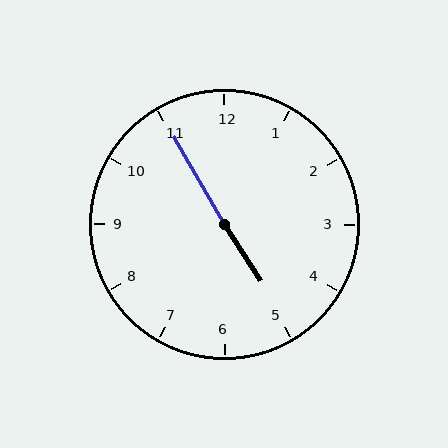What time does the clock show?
4:55.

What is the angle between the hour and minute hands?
Approximately 178 degrees.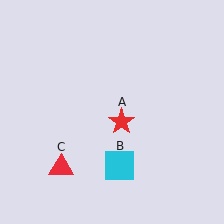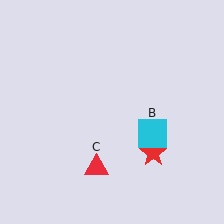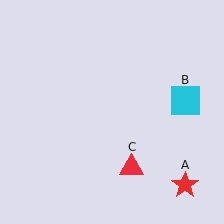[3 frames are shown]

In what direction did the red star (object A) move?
The red star (object A) moved down and to the right.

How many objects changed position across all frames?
3 objects changed position: red star (object A), cyan square (object B), red triangle (object C).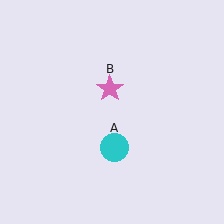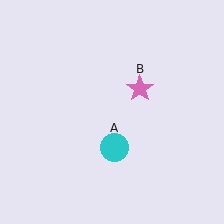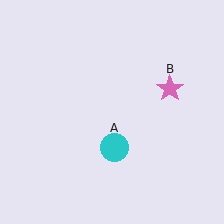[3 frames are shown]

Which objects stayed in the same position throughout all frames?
Cyan circle (object A) remained stationary.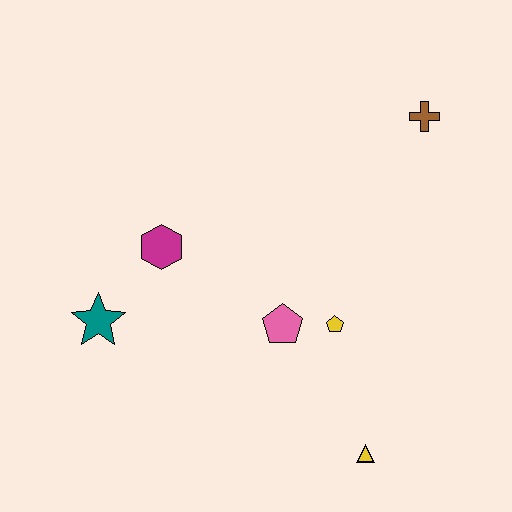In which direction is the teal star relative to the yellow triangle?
The teal star is to the left of the yellow triangle.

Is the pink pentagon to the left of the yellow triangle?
Yes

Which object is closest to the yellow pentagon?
The pink pentagon is closest to the yellow pentagon.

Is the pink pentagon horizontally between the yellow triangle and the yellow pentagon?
No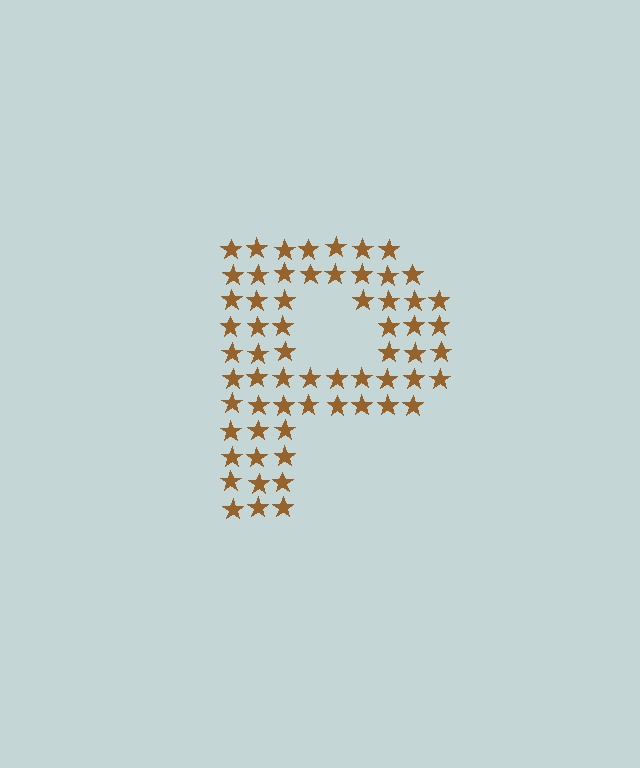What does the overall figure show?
The overall figure shows the letter P.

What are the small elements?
The small elements are stars.